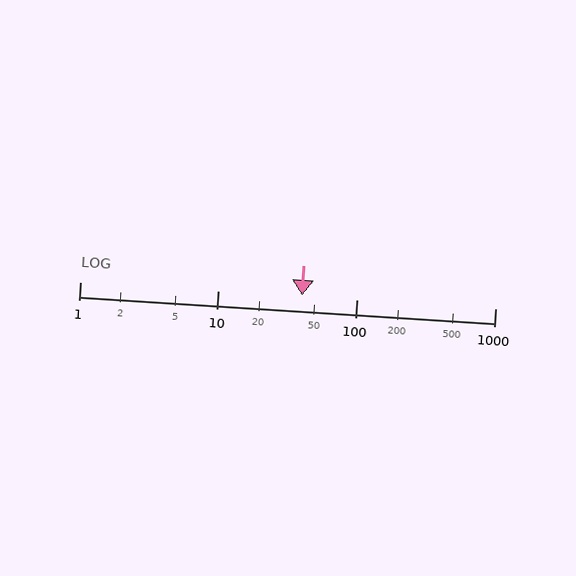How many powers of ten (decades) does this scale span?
The scale spans 3 decades, from 1 to 1000.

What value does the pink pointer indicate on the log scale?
The pointer indicates approximately 40.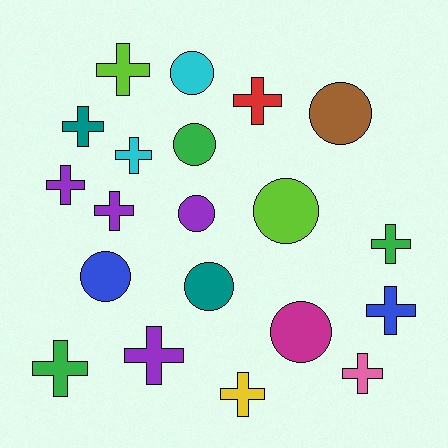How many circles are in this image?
There are 8 circles.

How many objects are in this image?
There are 20 objects.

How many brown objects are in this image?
There is 1 brown object.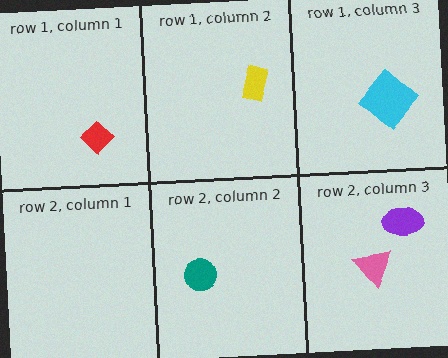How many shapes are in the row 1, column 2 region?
1.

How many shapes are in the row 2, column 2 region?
1.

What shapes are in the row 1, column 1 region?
The red diamond.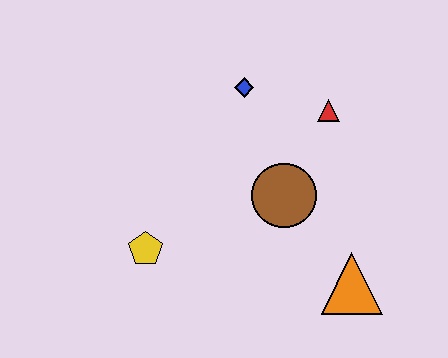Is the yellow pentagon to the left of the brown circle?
Yes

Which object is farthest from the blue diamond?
The orange triangle is farthest from the blue diamond.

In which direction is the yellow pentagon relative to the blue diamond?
The yellow pentagon is below the blue diamond.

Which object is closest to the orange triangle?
The brown circle is closest to the orange triangle.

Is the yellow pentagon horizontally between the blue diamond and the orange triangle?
No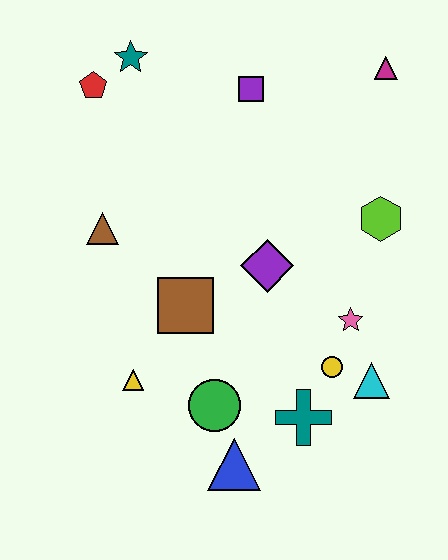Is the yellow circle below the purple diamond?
Yes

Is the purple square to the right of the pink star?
No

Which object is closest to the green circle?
The blue triangle is closest to the green circle.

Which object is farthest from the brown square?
The magenta triangle is farthest from the brown square.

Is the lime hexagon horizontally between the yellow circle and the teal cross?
No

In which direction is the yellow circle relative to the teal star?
The yellow circle is below the teal star.